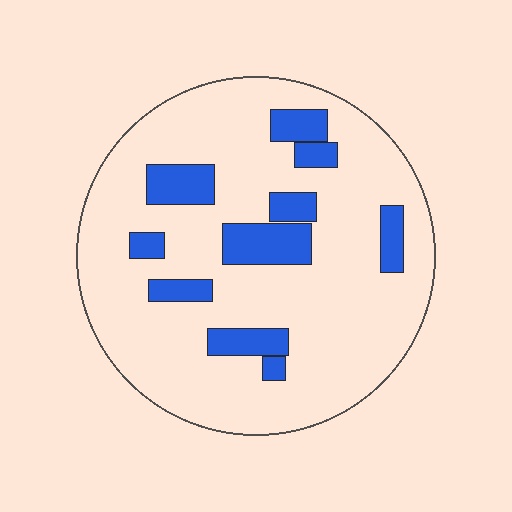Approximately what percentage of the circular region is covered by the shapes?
Approximately 20%.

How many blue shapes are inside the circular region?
10.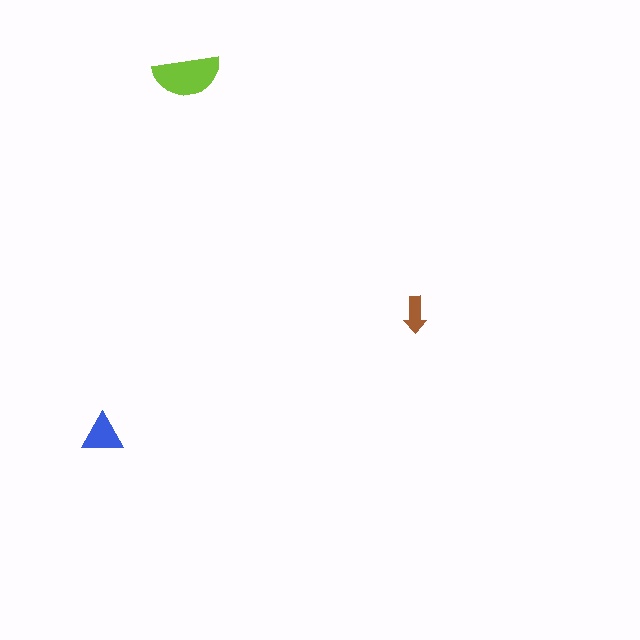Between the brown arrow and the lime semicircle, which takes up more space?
The lime semicircle.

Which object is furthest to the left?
The blue triangle is leftmost.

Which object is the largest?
The lime semicircle.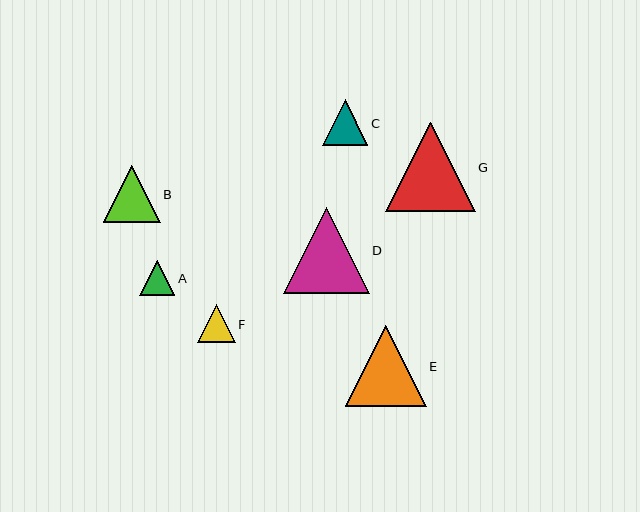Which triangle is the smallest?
Triangle A is the smallest with a size of approximately 35 pixels.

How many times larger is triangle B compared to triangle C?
Triangle B is approximately 1.3 times the size of triangle C.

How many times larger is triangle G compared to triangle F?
Triangle G is approximately 2.4 times the size of triangle F.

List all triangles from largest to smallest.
From largest to smallest: G, D, E, B, C, F, A.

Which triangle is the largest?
Triangle G is the largest with a size of approximately 90 pixels.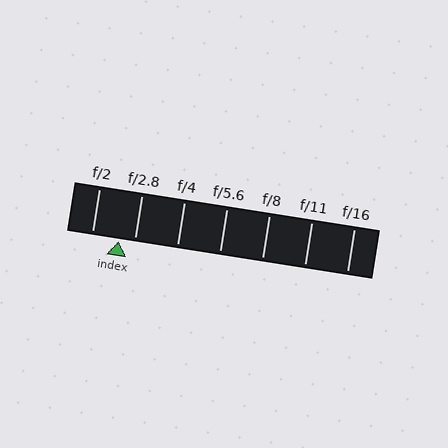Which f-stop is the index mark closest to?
The index mark is closest to f/2.8.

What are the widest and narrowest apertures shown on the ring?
The widest aperture shown is f/2 and the narrowest is f/16.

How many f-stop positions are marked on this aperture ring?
There are 7 f-stop positions marked.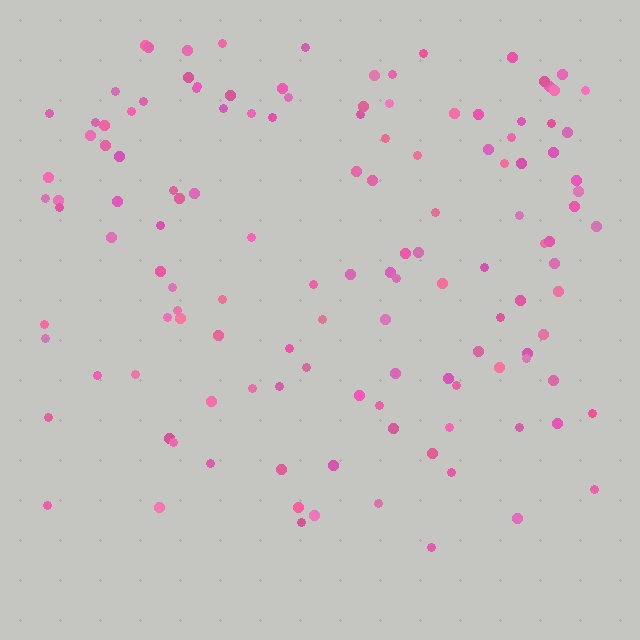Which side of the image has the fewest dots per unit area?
The bottom.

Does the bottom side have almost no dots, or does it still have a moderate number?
Still a moderate number, just noticeably fewer than the top.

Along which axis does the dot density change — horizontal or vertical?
Vertical.